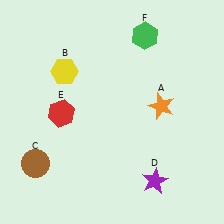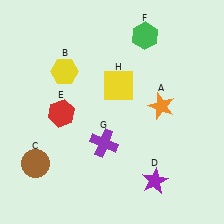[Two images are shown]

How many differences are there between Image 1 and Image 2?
There are 2 differences between the two images.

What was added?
A purple cross (G), a yellow square (H) were added in Image 2.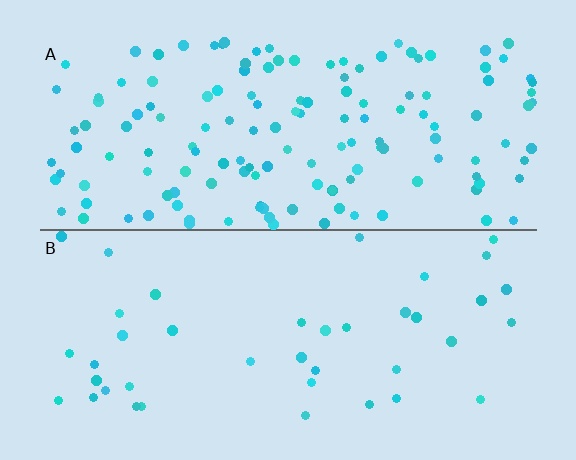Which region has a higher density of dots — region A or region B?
A (the top).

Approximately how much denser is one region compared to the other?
Approximately 3.5× — region A over region B.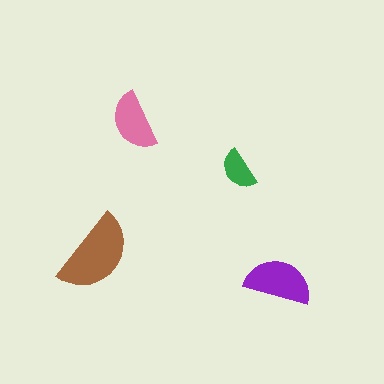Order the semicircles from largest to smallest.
the brown one, the purple one, the pink one, the green one.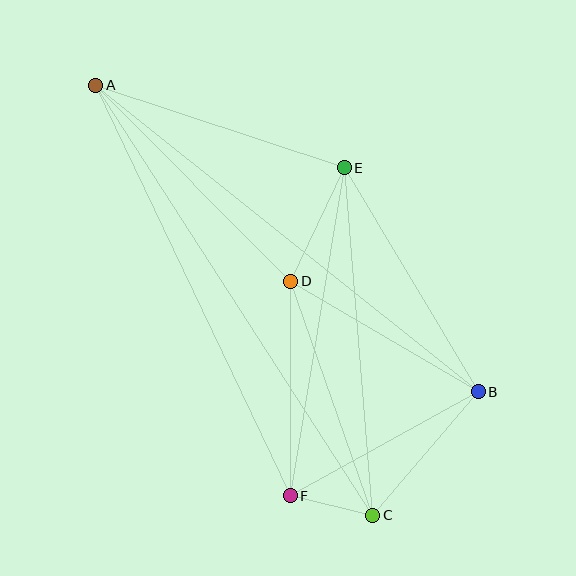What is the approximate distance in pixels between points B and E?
The distance between B and E is approximately 261 pixels.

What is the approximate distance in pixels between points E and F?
The distance between E and F is approximately 332 pixels.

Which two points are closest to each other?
Points C and F are closest to each other.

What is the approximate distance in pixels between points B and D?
The distance between B and D is approximately 218 pixels.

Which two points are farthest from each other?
Points A and C are farthest from each other.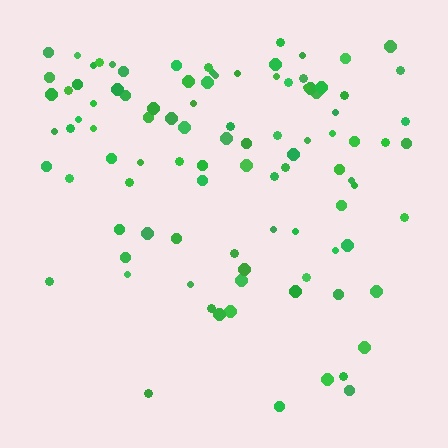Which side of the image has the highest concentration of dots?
The top.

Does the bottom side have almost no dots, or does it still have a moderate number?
Still a moderate number, just noticeably fewer than the top.